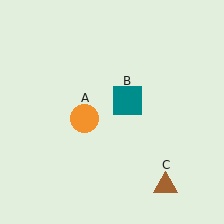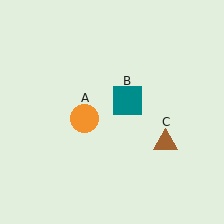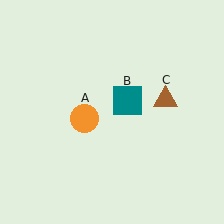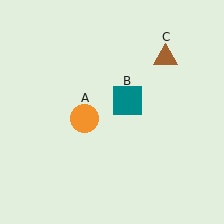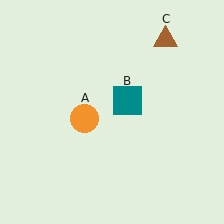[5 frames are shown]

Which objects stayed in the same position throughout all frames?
Orange circle (object A) and teal square (object B) remained stationary.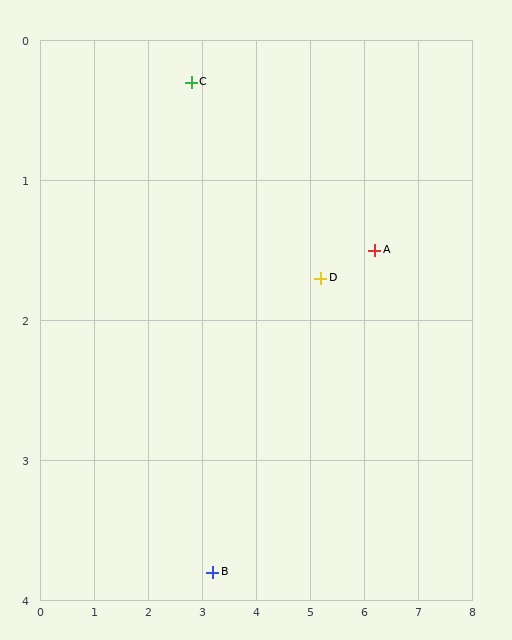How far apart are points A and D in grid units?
Points A and D are about 1.0 grid units apart.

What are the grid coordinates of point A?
Point A is at approximately (6.2, 1.5).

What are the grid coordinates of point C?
Point C is at approximately (2.8, 0.3).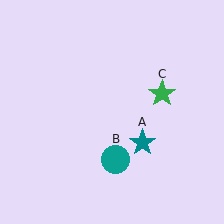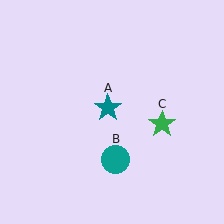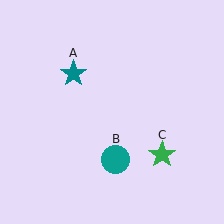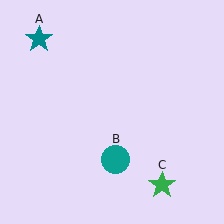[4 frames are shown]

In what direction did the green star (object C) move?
The green star (object C) moved down.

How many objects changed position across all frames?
2 objects changed position: teal star (object A), green star (object C).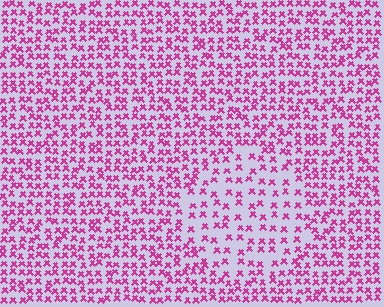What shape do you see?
I see a circle.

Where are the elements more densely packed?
The elements are more densely packed outside the circle boundary.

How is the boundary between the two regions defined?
The boundary is defined by a change in element density (approximately 1.8x ratio). All elements are the same color, size, and shape.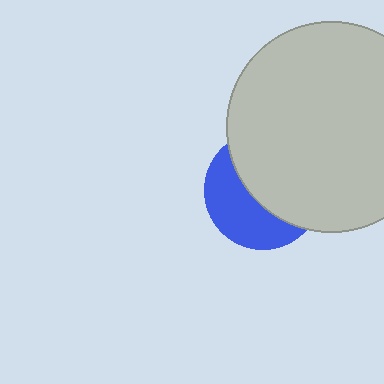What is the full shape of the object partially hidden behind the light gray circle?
The partially hidden object is a blue circle.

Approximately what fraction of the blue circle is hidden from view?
Roughly 57% of the blue circle is hidden behind the light gray circle.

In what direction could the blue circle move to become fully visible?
The blue circle could move toward the lower-left. That would shift it out from behind the light gray circle entirely.